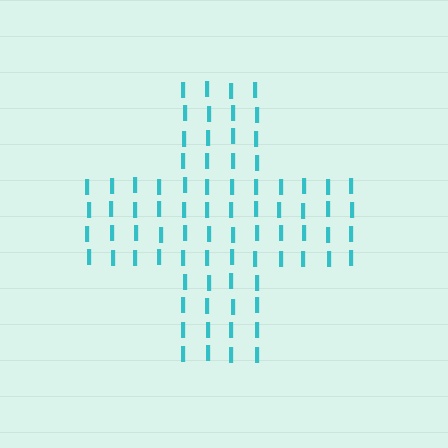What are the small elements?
The small elements are letter I's.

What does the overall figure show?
The overall figure shows a cross.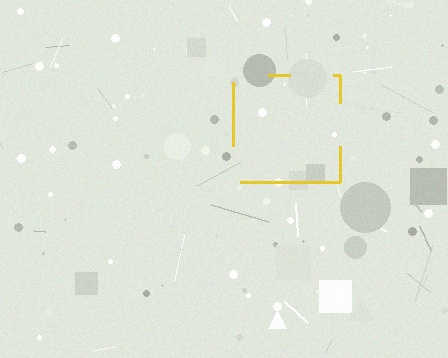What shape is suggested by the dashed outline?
The dashed outline suggests a square.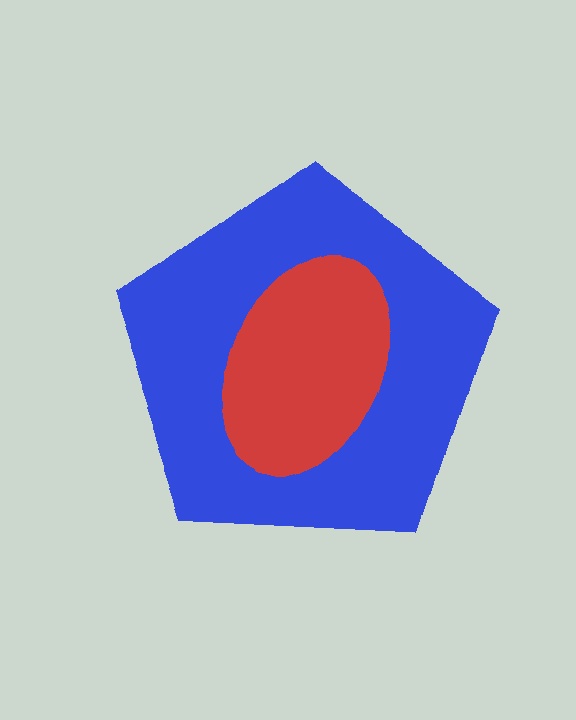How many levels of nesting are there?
2.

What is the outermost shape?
The blue pentagon.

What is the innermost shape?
The red ellipse.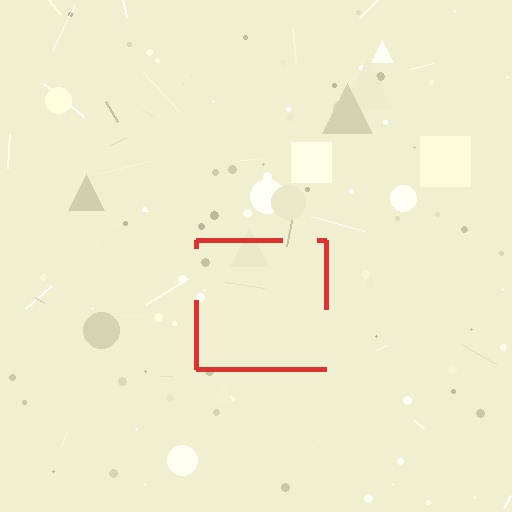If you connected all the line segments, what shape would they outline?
They would outline a square.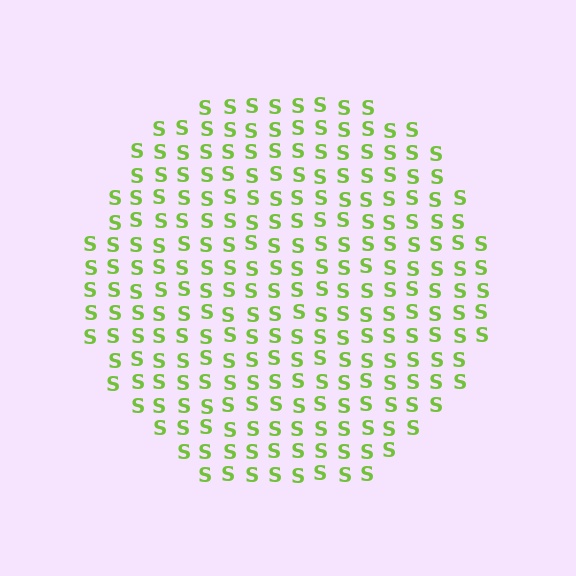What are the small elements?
The small elements are letter S's.